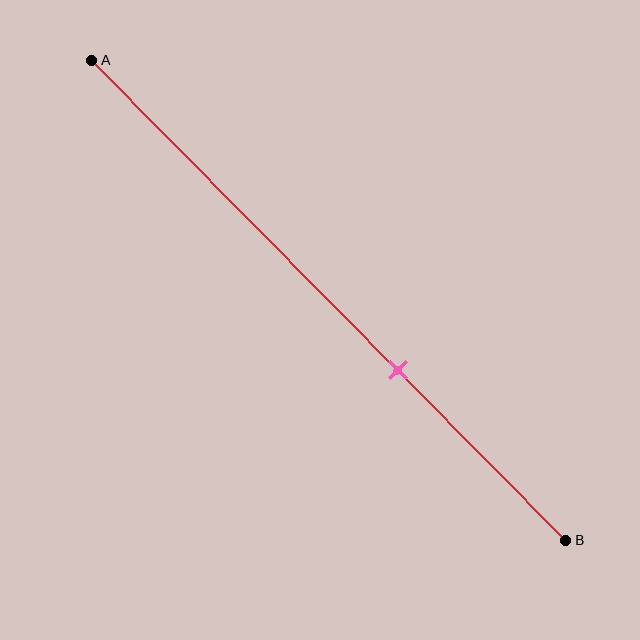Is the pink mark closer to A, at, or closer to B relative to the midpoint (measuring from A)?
The pink mark is closer to point B than the midpoint of segment AB.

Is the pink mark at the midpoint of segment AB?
No, the mark is at about 65% from A, not at the 50% midpoint.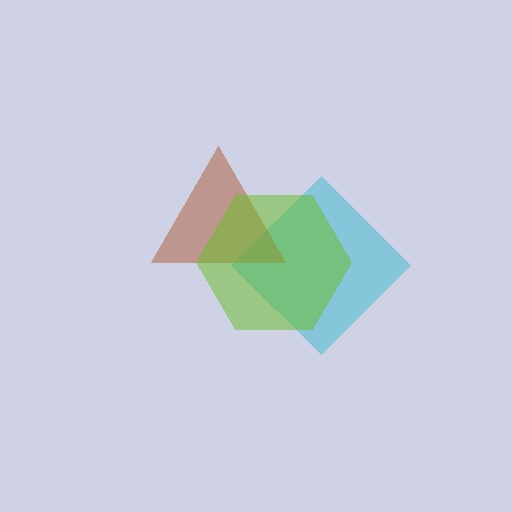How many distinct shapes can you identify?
There are 3 distinct shapes: a cyan diamond, a brown triangle, a lime hexagon.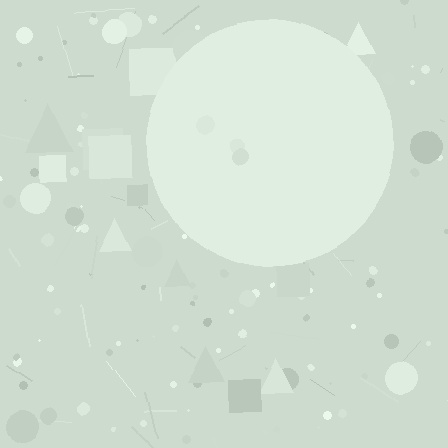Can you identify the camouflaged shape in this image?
The camouflaged shape is a circle.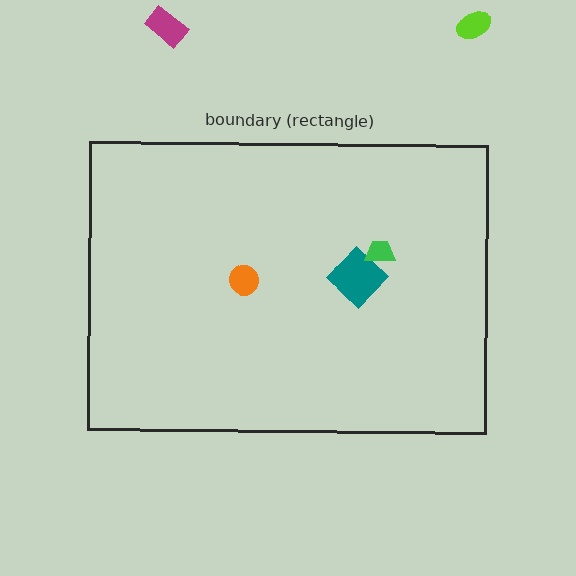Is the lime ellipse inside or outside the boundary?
Outside.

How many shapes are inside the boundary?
3 inside, 2 outside.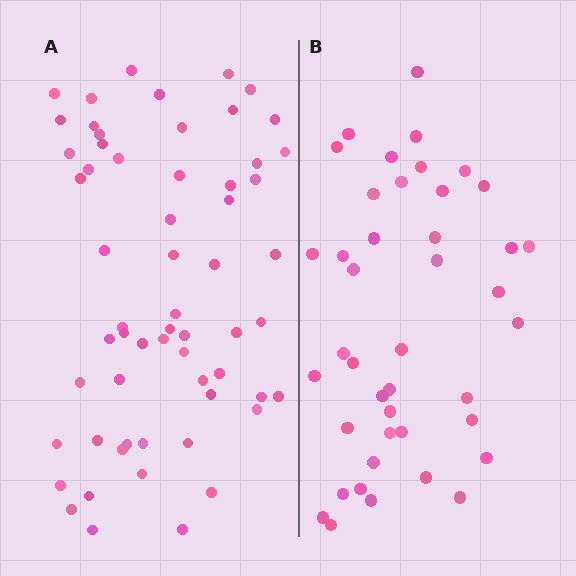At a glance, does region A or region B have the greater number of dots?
Region A (the left region) has more dots.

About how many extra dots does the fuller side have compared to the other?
Region A has approximately 20 more dots than region B.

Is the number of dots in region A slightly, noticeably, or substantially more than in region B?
Region A has noticeably more, but not dramatically so. The ratio is roughly 1.4 to 1.